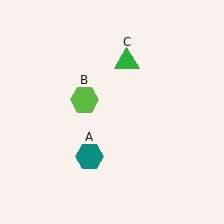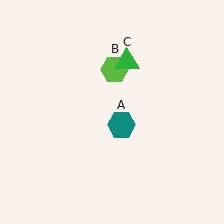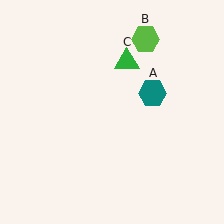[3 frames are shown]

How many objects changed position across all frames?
2 objects changed position: teal hexagon (object A), lime hexagon (object B).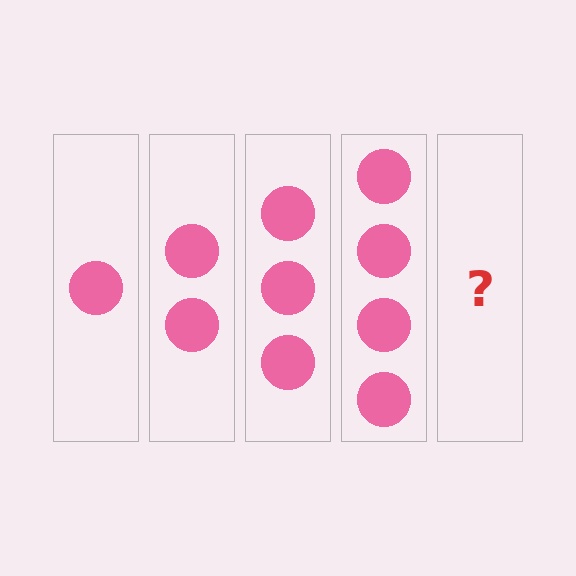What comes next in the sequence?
The next element should be 5 circles.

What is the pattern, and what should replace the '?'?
The pattern is that each step adds one more circle. The '?' should be 5 circles.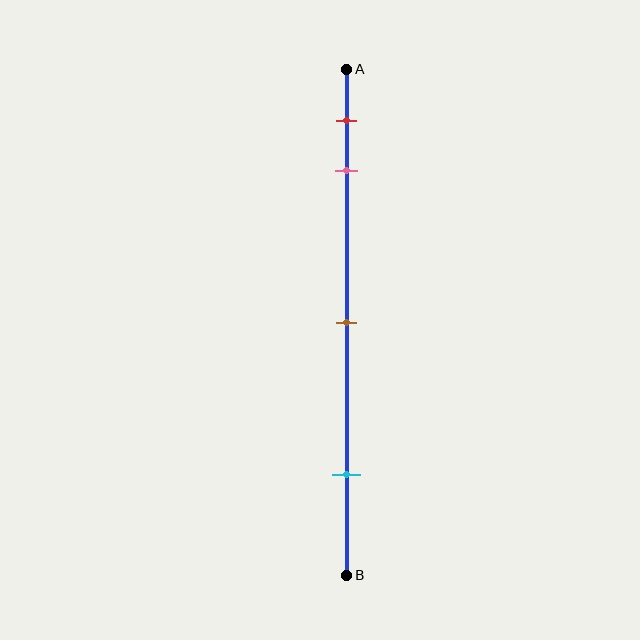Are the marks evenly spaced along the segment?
No, the marks are not evenly spaced.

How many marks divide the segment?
There are 4 marks dividing the segment.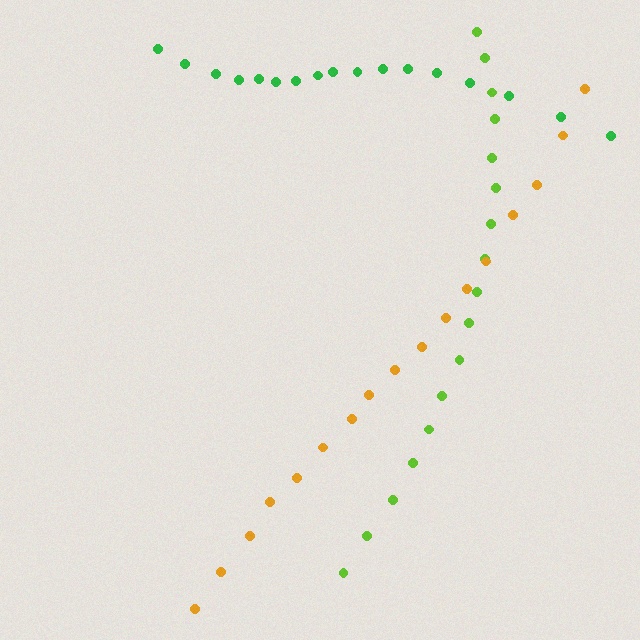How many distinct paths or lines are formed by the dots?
There are 3 distinct paths.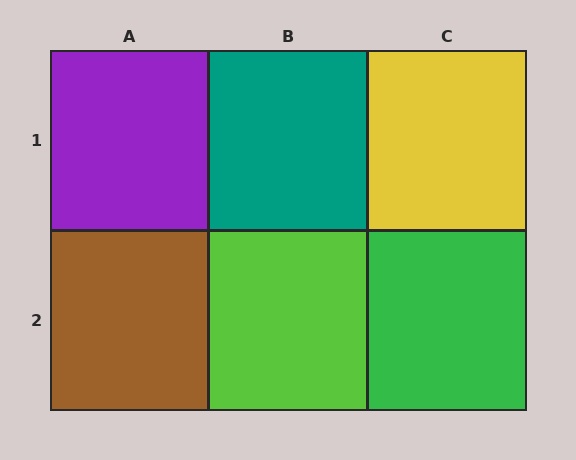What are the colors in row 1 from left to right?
Purple, teal, yellow.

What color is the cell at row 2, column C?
Green.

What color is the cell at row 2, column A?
Brown.